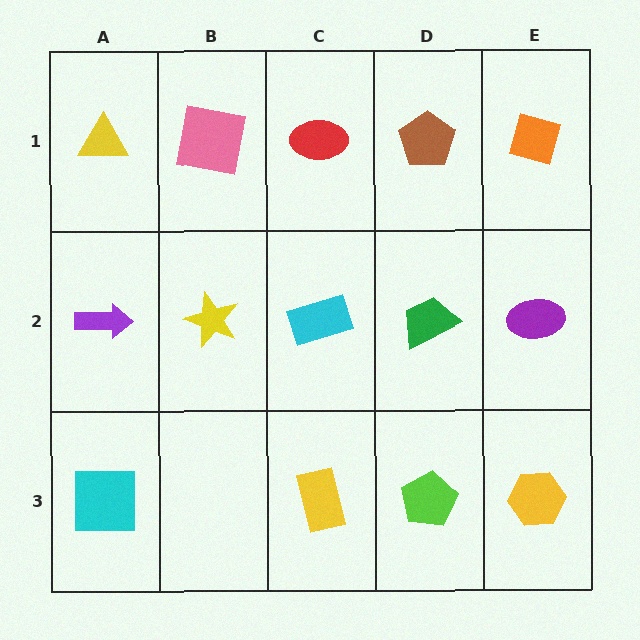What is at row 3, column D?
A lime pentagon.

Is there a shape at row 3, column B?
No, that cell is empty.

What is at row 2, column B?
A yellow star.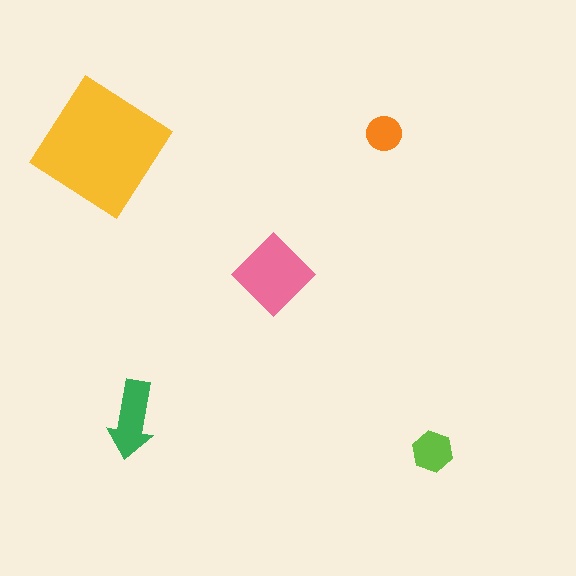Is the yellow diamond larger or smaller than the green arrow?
Larger.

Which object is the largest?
The yellow diamond.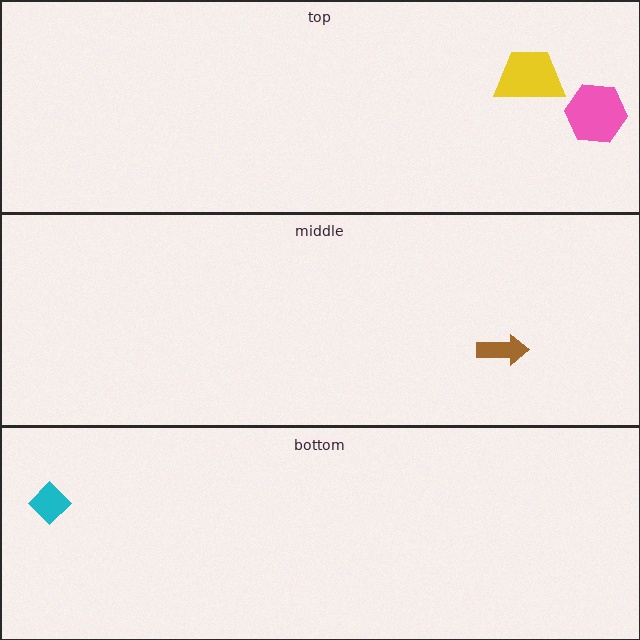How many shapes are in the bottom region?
1.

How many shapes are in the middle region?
1.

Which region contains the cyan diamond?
The bottom region.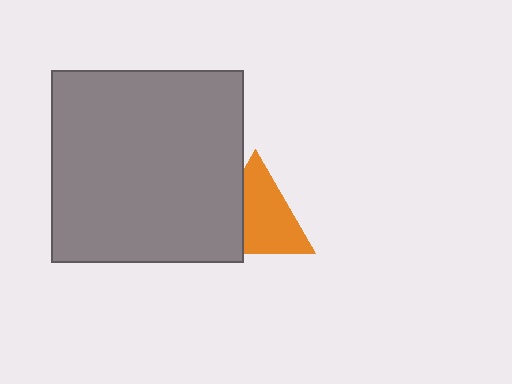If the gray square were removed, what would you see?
You would see the complete orange triangle.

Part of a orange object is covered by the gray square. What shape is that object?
It is a triangle.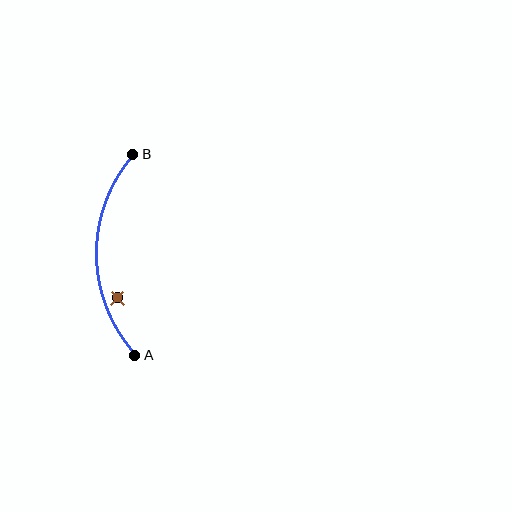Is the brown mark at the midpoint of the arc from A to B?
No — the brown mark does not lie on the arc at all. It sits slightly inside the curve.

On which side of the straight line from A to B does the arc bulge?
The arc bulges to the left of the straight line connecting A and B.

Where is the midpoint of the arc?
The arc midpoint is the point on the curve farthest from the straight line joining A and B. It sits to the left of that line.